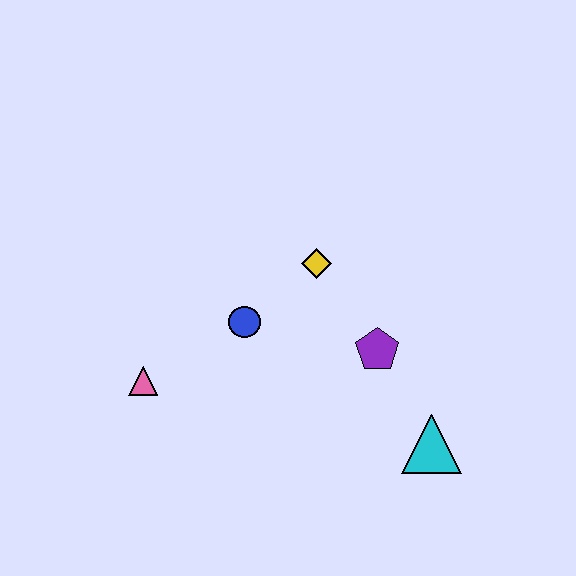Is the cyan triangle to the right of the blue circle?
Yes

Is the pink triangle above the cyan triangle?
Yes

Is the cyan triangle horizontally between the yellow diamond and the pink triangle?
No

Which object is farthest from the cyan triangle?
The pink triangle is farthest from the cyan triangle.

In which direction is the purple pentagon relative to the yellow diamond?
The purple pentagon is below the yellow diamond.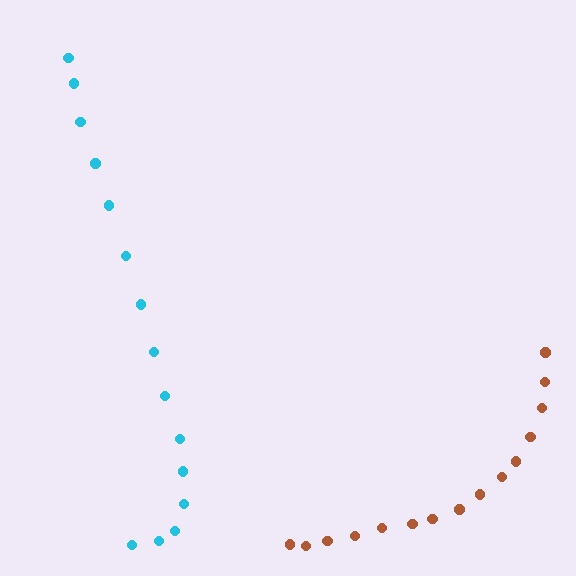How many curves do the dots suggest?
There are 2 distinct paths.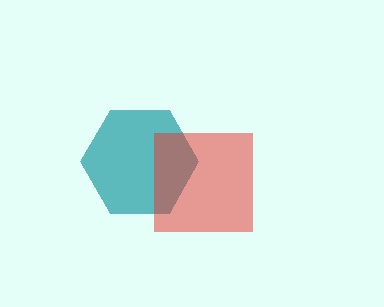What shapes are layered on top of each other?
The layered shapes are: a teal hexagon, a red square.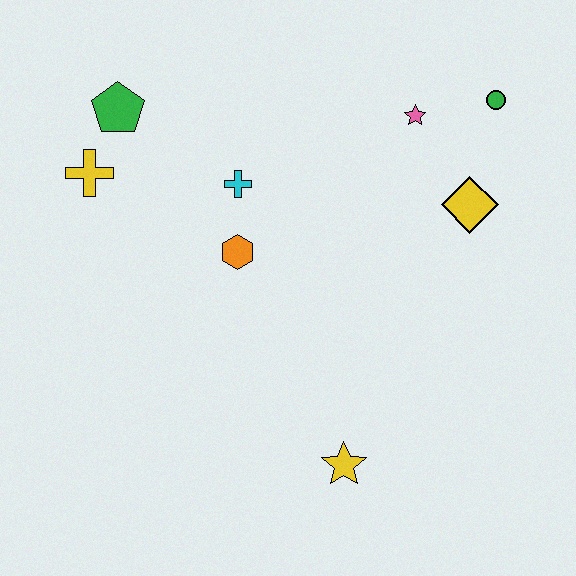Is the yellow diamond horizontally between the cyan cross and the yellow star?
No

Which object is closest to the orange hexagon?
The cyan cross is closest to the orange hexagon.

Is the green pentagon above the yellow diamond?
Yes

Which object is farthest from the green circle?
The yellow cross is farthest from the green circle.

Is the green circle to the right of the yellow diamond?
Yes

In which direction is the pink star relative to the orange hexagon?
The pink star is to the right of the orange hexagon.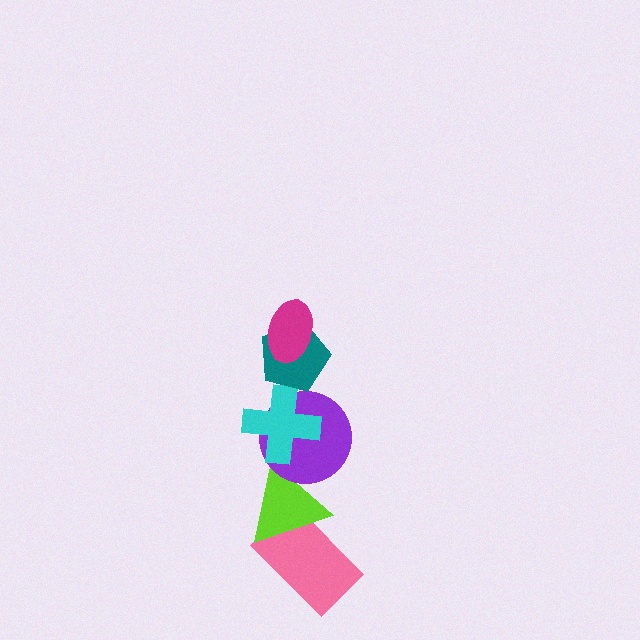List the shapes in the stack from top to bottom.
From top to bottom: the magenta ellipse, the teal pentagon, the cyan cross, the purple circle, the lime triangle, the pink rectangle.